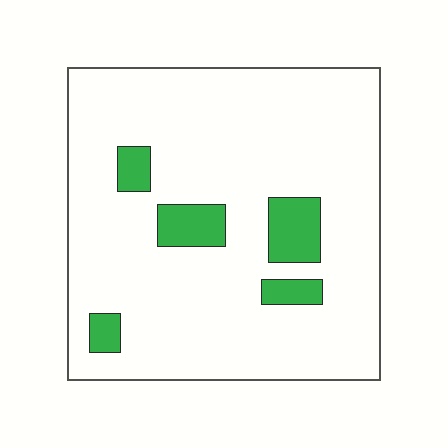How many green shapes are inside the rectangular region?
5.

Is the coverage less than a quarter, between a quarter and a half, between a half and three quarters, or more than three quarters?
Less than a quarter.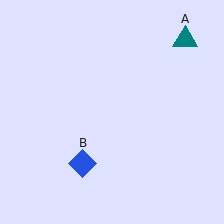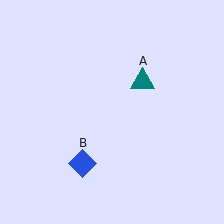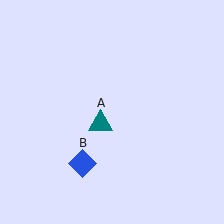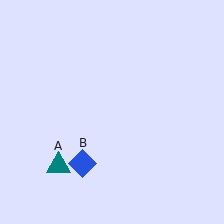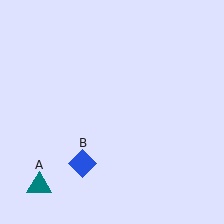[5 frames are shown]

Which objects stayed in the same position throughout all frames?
Blue diamond (object B) remained stationary.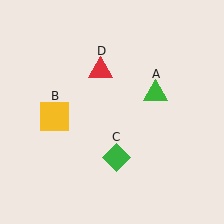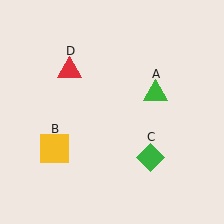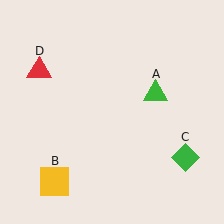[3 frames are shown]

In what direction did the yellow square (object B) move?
The yellow square (object B) moved down.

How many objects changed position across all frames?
3 objects changed position: yellow square (object B), green diamond (object C), red triangle (object D).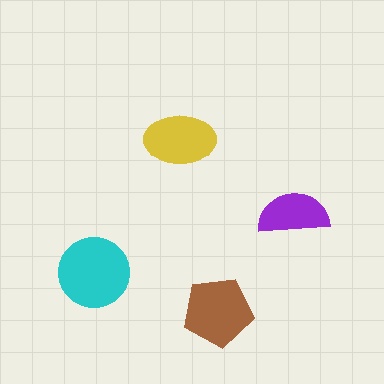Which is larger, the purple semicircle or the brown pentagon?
The brown pentagon.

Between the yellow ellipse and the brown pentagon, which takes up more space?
The brown pentagon.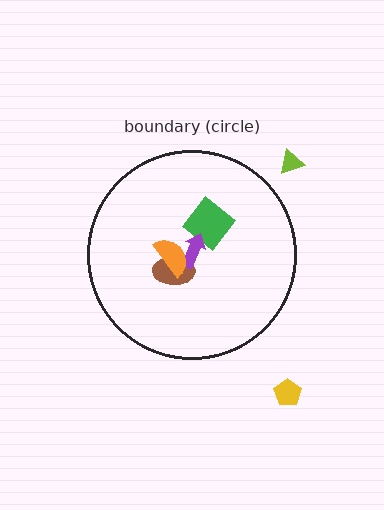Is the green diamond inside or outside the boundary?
Inside.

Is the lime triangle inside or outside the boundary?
Outside.